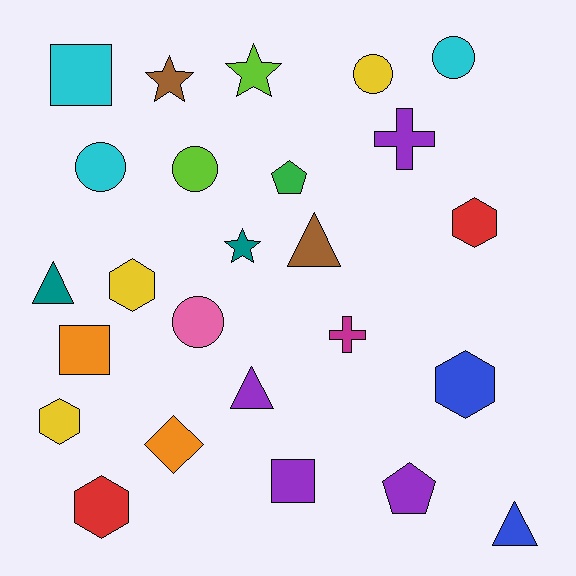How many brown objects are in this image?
There are 2 brown objects.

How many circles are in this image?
There are 5 circles.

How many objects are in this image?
There are 25 objects.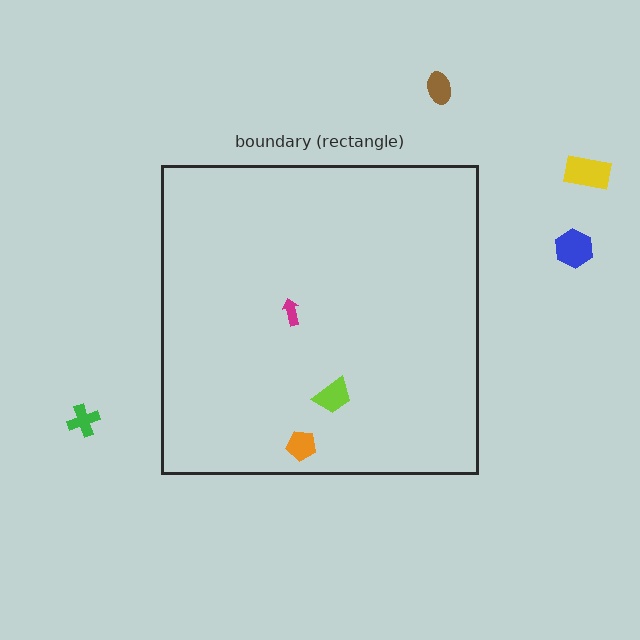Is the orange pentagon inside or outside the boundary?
Inside.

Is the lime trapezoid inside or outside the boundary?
Inside.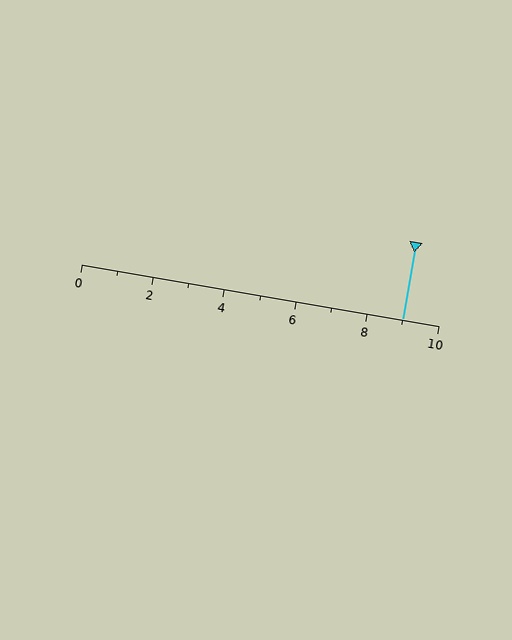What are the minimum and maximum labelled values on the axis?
The axis runs from 0 to 10.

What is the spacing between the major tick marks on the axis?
The major ticks are spaced 2 apart.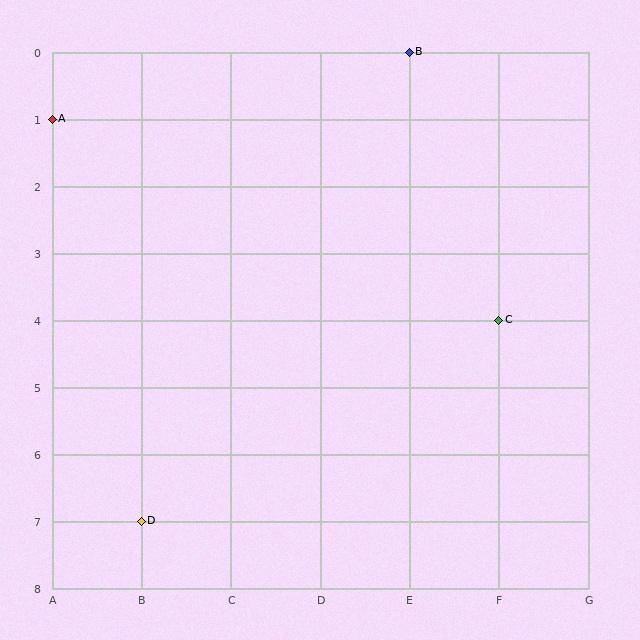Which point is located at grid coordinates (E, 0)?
Point B is at (E, 0).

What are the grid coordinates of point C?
Point C is at grid coordinates (F, 4).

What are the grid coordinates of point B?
Point B is at grid coordinates (E, 0).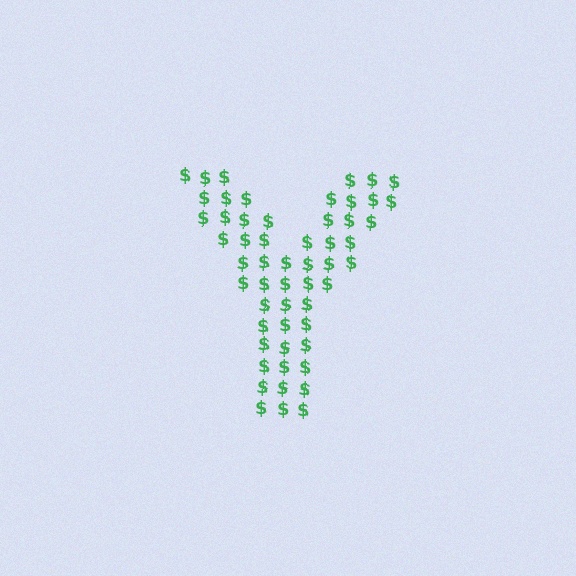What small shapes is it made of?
It is made of small dollar signs.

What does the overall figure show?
The overall figure shows the letter Y.